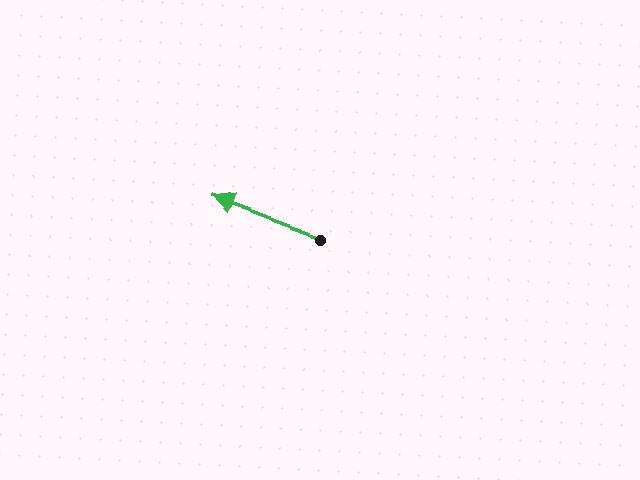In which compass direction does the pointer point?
West.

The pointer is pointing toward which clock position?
Roughly 10 o'clock.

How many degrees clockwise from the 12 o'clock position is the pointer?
Approximately 290 degrees.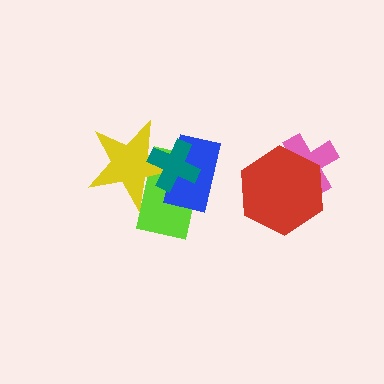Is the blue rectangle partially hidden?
Yes, it is partially covered by another shape.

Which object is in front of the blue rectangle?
The teal cross is in front of the blue rectangle.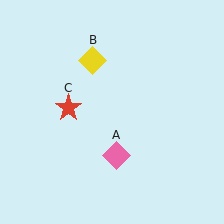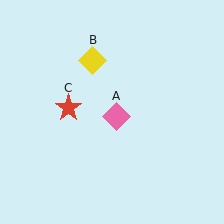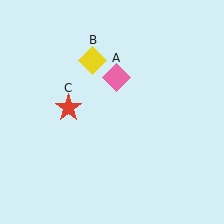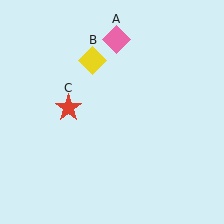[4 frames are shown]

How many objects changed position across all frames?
1 object changed position: pink diamond (object A).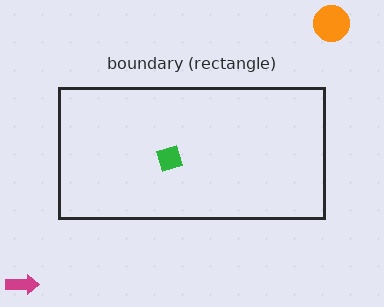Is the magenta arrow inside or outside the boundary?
Outside.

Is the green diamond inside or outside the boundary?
Inside.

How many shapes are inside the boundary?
1 inside, 2 outside.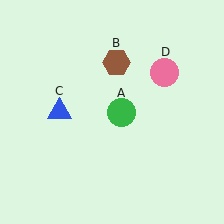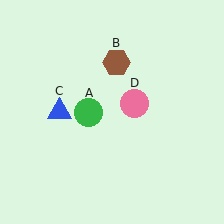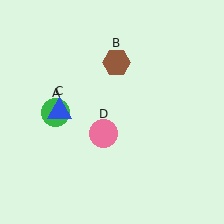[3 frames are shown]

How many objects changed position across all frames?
2 objects changed position: green circle (object A), pink circle (object D).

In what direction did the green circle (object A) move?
The green circle (object A) moved left.